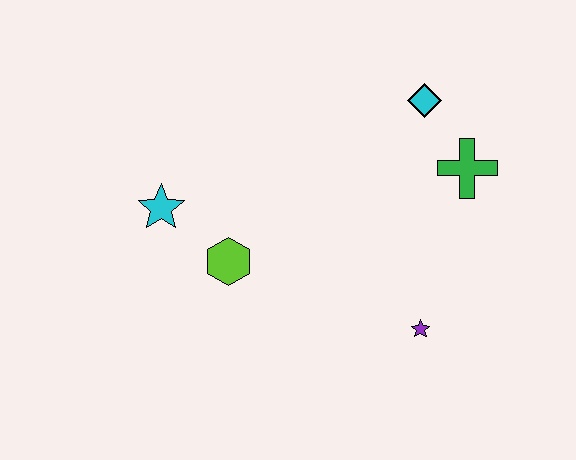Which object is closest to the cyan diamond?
The green cross is closest to the cyan diamond.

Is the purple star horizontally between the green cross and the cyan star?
Yes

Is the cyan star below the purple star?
No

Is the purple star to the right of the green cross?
No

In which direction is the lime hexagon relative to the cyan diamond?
The lime hexagon is to the left of the cyan diamond.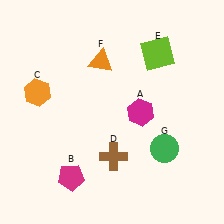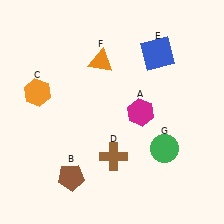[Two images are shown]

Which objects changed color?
B changed from magenta to brown. E changed from lime to blue.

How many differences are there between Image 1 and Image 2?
There are 2 differences between the two images.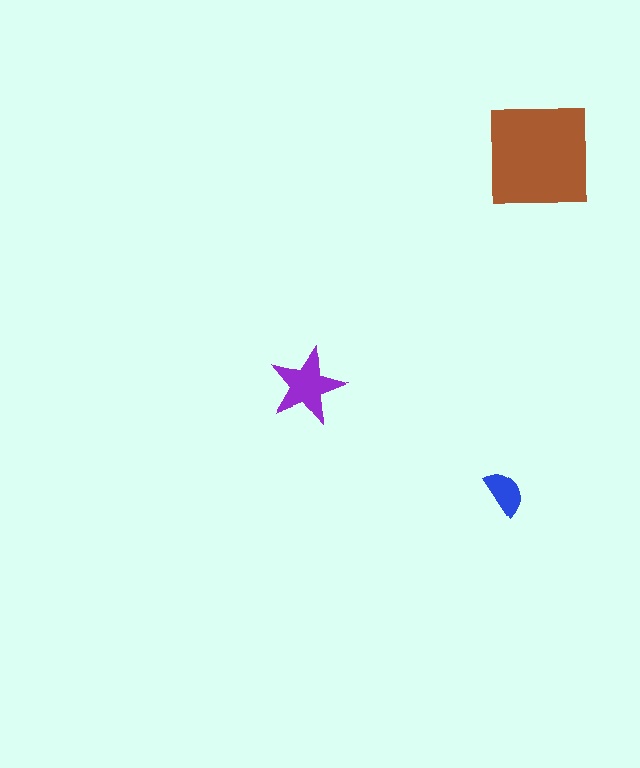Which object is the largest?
The brown square.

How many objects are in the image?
There are 3 objects in the image.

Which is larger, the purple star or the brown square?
The brown square.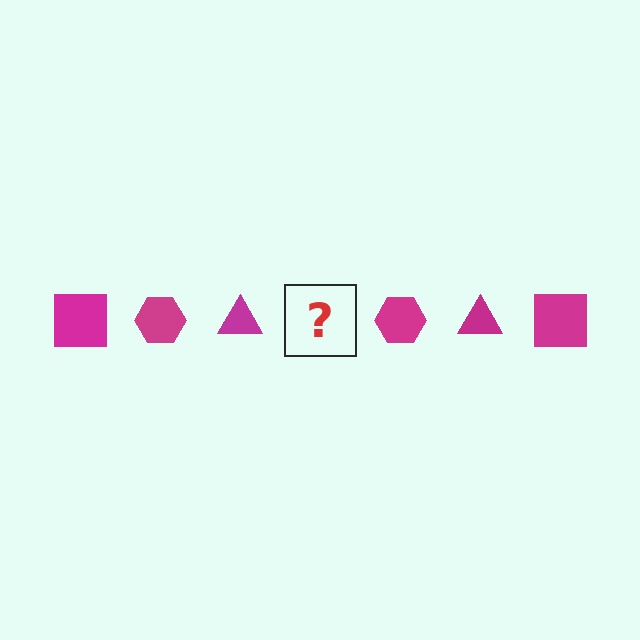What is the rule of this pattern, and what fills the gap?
The rule is that the pattern cycles through square, hexagon, triangle shapes in magenta. The gap should be filled with a magenta square.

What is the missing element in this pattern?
The missing element is a magenta square.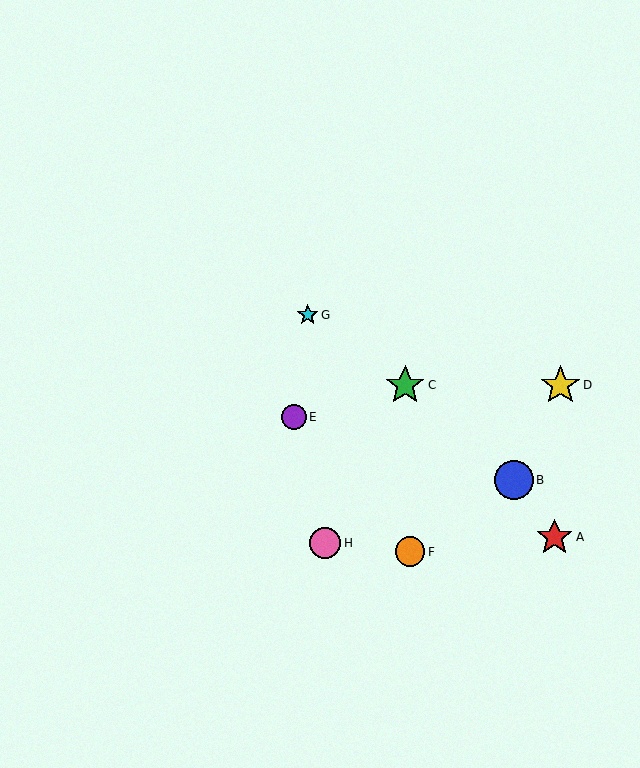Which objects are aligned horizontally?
Objects C, D are aligned horizontally.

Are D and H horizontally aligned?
No, D is at y≈385 and H is at y≈543.